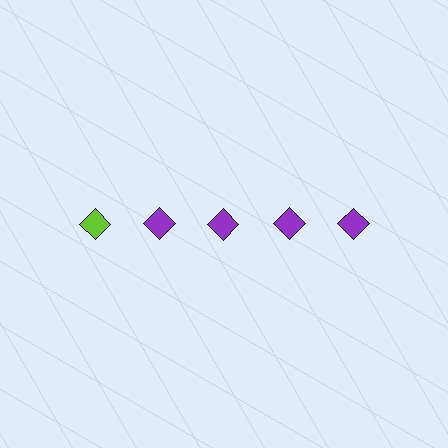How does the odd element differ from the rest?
It has a different color: lime instead of purple.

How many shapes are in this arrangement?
There are 5 shapes arranged in a grid pattern.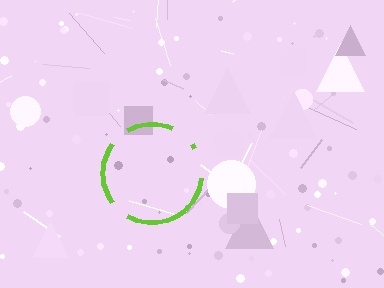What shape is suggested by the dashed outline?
The dashed outline suggests a circle.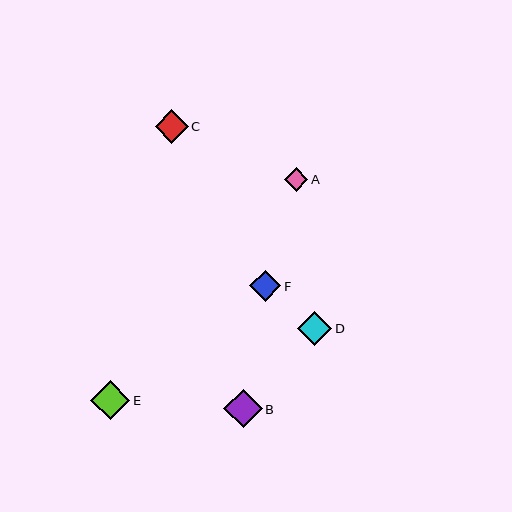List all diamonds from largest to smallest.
From largest to smallest: E, B, D, C, F, A.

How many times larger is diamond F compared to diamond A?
Diamond F is approximately 1.3 times the size of diamond A.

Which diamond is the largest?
Diamond E is the largest with a size of approximately 39 pixels.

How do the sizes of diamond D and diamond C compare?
Diamond D and diamond C are approximately the same size.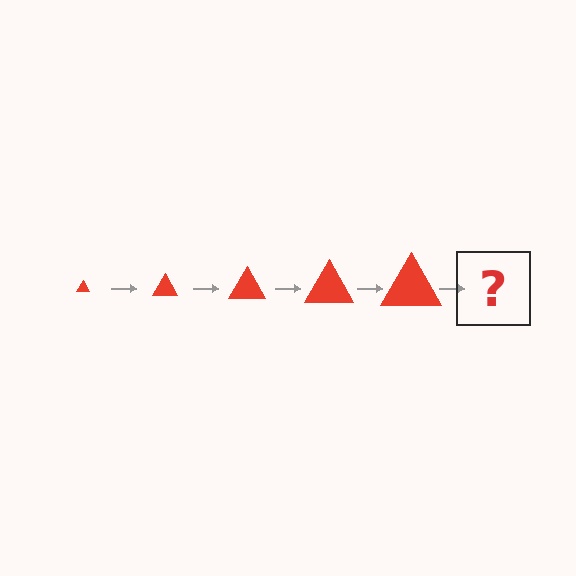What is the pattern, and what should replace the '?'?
The pattern is that the triangle gets progressively larger each step. The '?' should be a red triangle, larger than the previous one.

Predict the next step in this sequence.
The next step is a red triangle, larger than the previous one.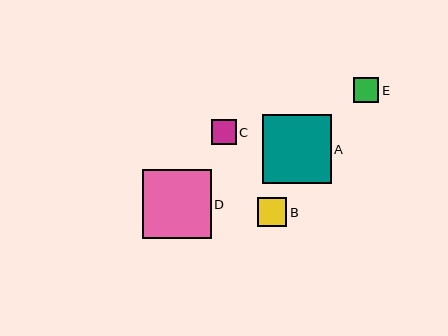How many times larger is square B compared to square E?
Square B is approximately 1.1 times the size of square E.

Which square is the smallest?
Square C is the smallest with a size of approximately 25 pixels.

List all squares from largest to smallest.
From largest to smallest: D, A, B, E, C.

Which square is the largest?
Square D is the largest with a size of approximately 69 pixels.